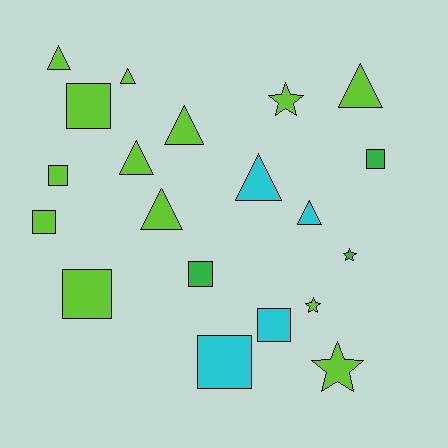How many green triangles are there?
There are no green triangles.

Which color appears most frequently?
Lime, with 13 objects.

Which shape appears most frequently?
Triangle, with 8 objects.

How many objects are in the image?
There are 20 objects.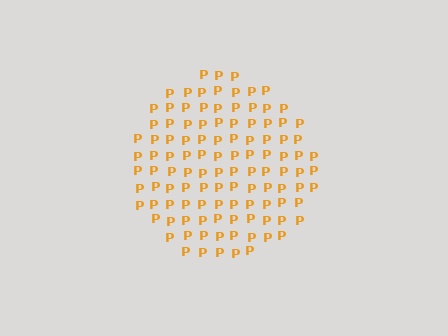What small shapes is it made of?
It is made of small letter P's.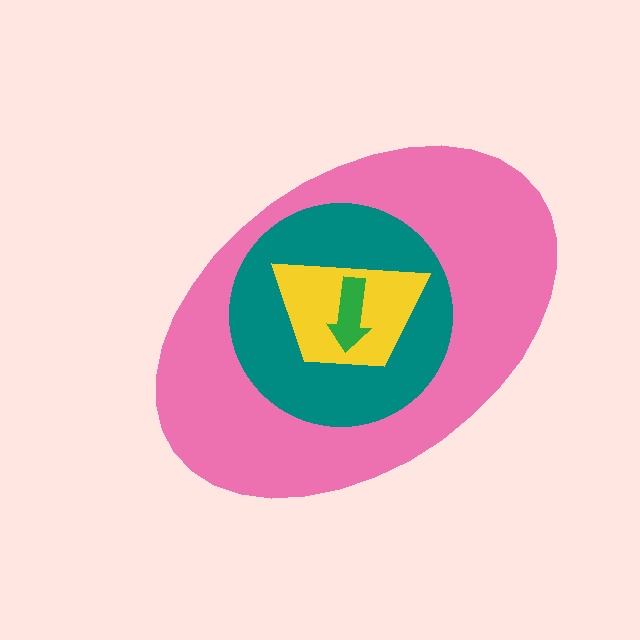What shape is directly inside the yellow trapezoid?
The green arrow.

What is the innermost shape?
The green arrow.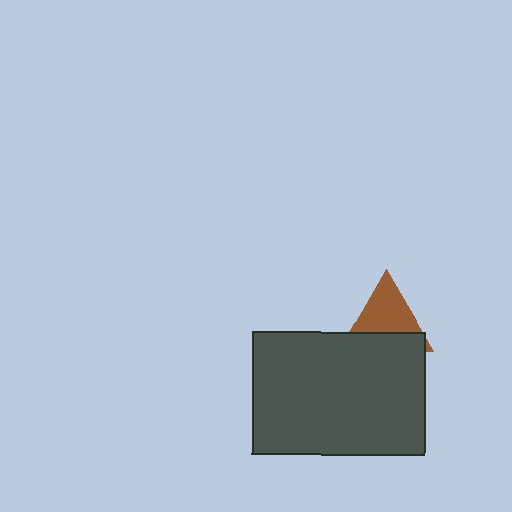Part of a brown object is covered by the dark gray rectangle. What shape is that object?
It is a triangle.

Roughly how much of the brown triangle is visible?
About half of it is visible (roughly 59%).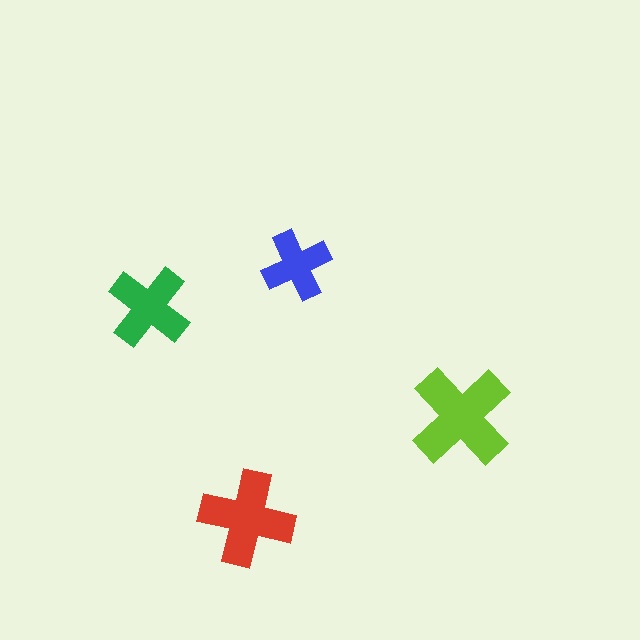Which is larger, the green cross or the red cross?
The red one.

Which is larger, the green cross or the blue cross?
The green one.